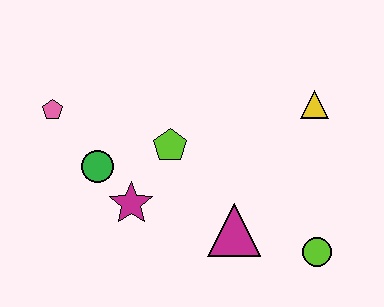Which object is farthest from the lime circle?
The pink pentagon is farthest from the lime circle.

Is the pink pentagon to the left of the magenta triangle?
Yes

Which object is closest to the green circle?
The magenta star is closest to the green circle.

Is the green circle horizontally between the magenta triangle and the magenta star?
No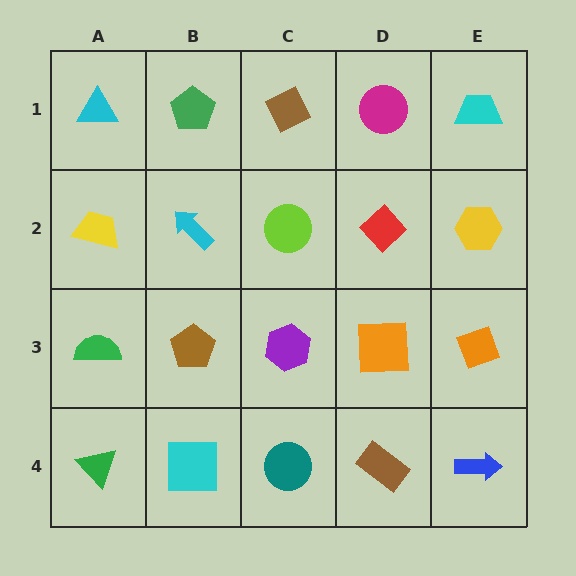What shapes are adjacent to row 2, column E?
A cyan trapezoid (row 1, column E), an orange diamond (row 3, column E), a red diamond (row 2, column D).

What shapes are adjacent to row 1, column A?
A yellow trapezoid (row 2, column A), a green pentagon (row 1, column B).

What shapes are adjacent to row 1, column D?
A red diamond (row 2, column D), a brown diamond (row 1, column C), a cyan trapezoid (row 1, column E).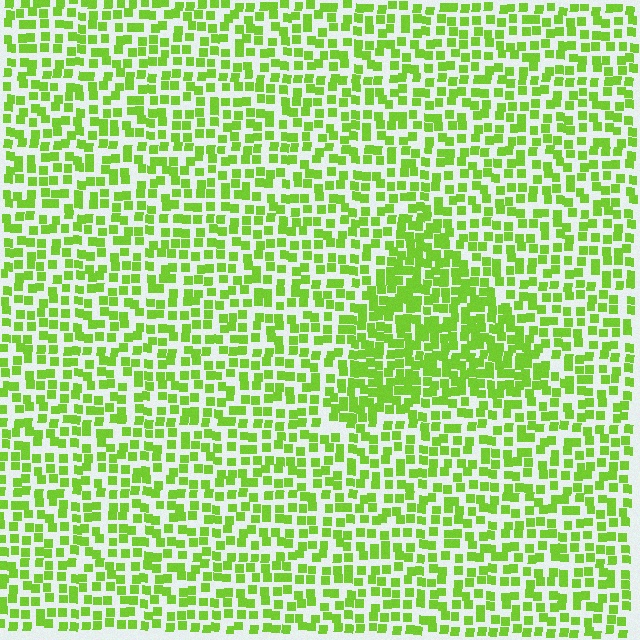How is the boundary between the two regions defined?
The boundary is defined by a change in element density (approximately 1.7x ratio). All elements are the same color, size, and shape.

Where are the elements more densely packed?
The elements are more densely packed inside the triangle boundary.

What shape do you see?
I see a triangle.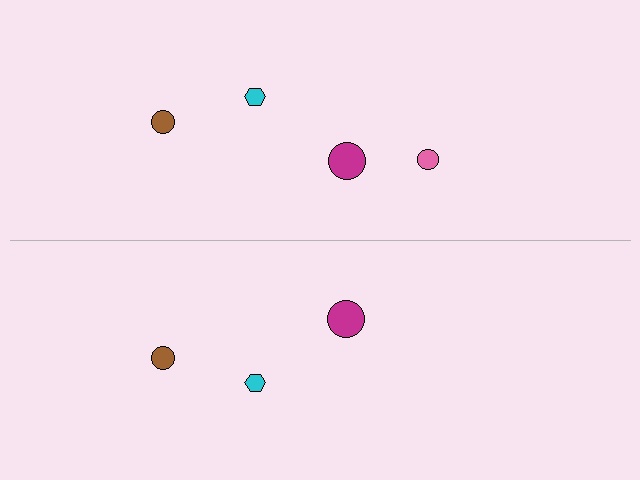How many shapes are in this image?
There are 7 shapes in this image.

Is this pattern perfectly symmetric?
No, the pattern is not perfectly symmetric. A pink circle is missing from the bottom side.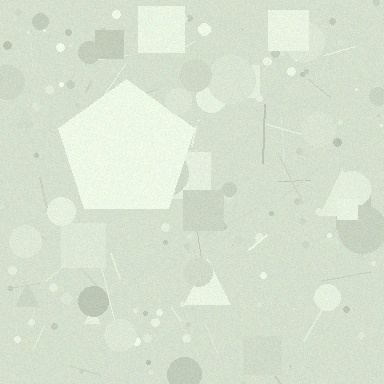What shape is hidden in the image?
A pentagon is hidden in the image.